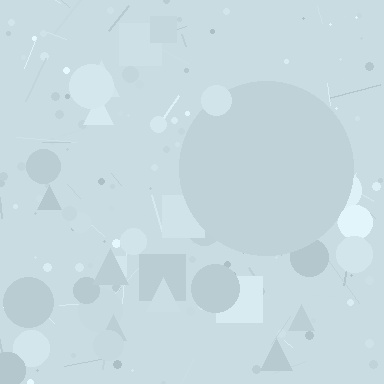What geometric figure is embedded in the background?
A circle is embedded in the background.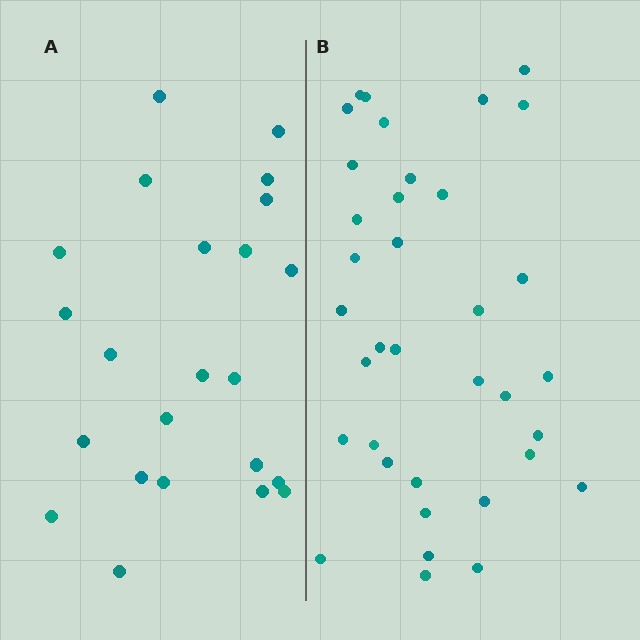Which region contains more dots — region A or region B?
Region B (the right region) has more dots.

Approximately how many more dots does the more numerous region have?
Region B has approximately 15 more dots than region A.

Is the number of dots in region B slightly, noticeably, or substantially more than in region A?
Region B has substantially more. The ratio is roughly 1.6 to 1.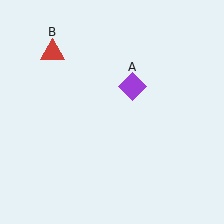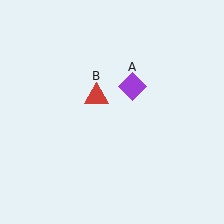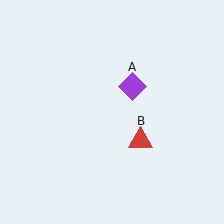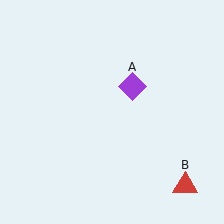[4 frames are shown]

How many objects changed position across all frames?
1 object changed position: red triangle (object B).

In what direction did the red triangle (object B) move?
The red triangle (object B) moved down and to the right.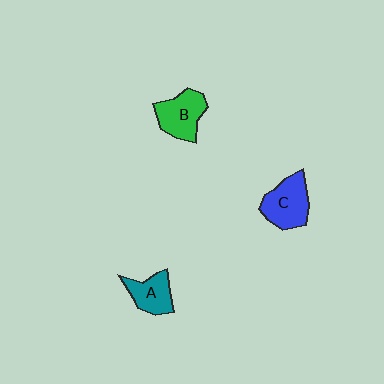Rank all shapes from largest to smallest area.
From largest to smallest: C (blue), B (green), A (teal).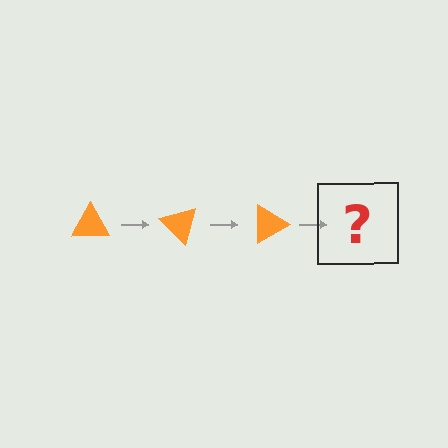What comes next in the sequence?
The next element should be an orange triangle rotated 135 degrees.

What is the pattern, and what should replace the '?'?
The pattern is that the triangle rotates 45 degrees each step. The '?' should be an orange triangle rotated 135 degrees.